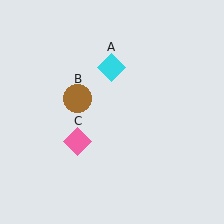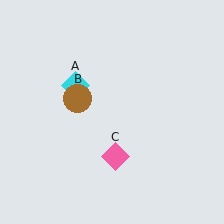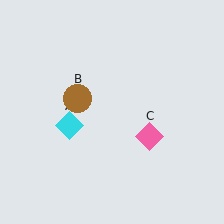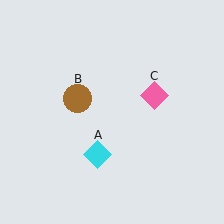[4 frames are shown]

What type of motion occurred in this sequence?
The cyan diamond (object A), pink diamond (object C) rotated counterclockwise around the center of the scene.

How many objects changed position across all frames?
2 objects changed position: cyan diamond (object A), pink diamond (object C).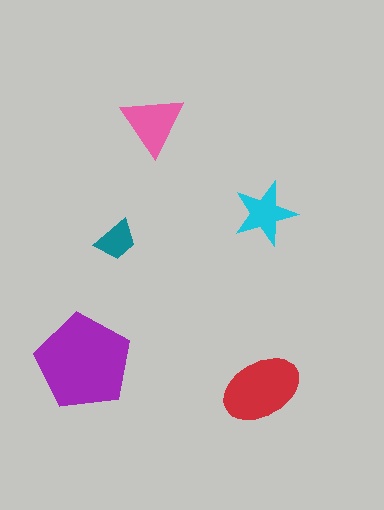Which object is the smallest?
The teal trapezoid.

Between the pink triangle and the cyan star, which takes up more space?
The pink triangle.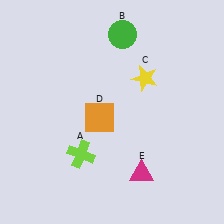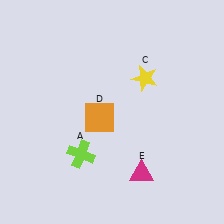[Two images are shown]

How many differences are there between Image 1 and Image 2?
There is 1 difference between the two images.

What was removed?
The green circle (B) was removed in Image 2.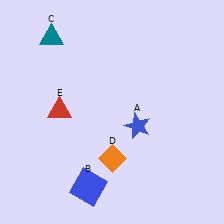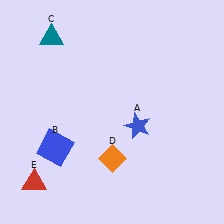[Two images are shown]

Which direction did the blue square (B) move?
The blue square (B) moved up.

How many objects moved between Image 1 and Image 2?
2 objects moved between the two images.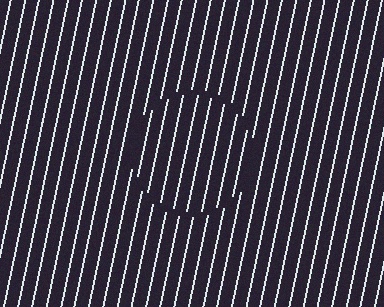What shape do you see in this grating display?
An illusory circle. The interior of the shape contains the same grating, shifted by half a period — the contour is defined by the phase discontinuity where line-ends from the inner and outer gratings abut.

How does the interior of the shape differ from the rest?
The interior of the shape contains the same grating, shifted by half a period — the contour is defined by the phase discontinuity where line-ends from the inner and outer gratings abut.